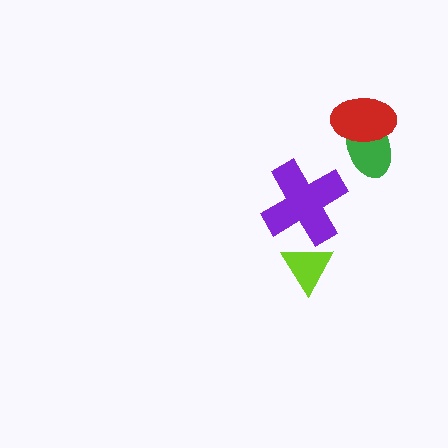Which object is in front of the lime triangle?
The purple cross is in front of the lime triangle.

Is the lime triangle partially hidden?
Yes, it is partially covered by another shape.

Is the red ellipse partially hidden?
No, no other shape covers it.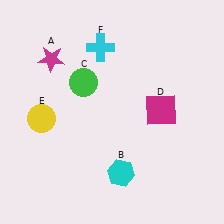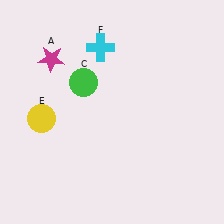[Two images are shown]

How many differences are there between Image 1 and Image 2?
There are 2 differences between the two images.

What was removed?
The magenta square (D), the cyan hexagon (B) were removed in Image 2.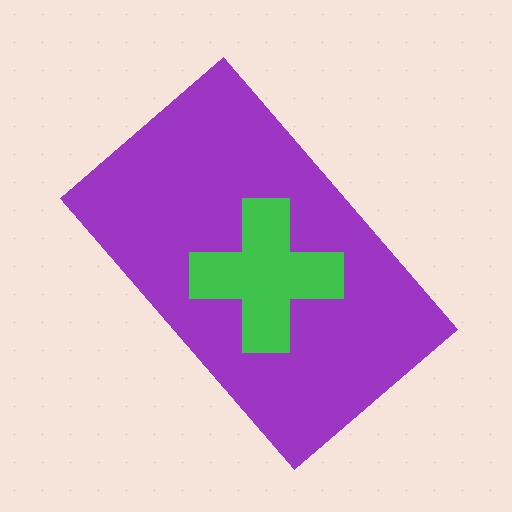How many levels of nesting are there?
2.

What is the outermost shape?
The purple rectangle.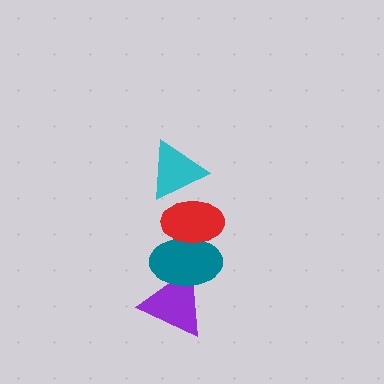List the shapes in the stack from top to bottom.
From top to bottom: the cyan triangle, the red ellipse, the teal ellipse, the purple triangle.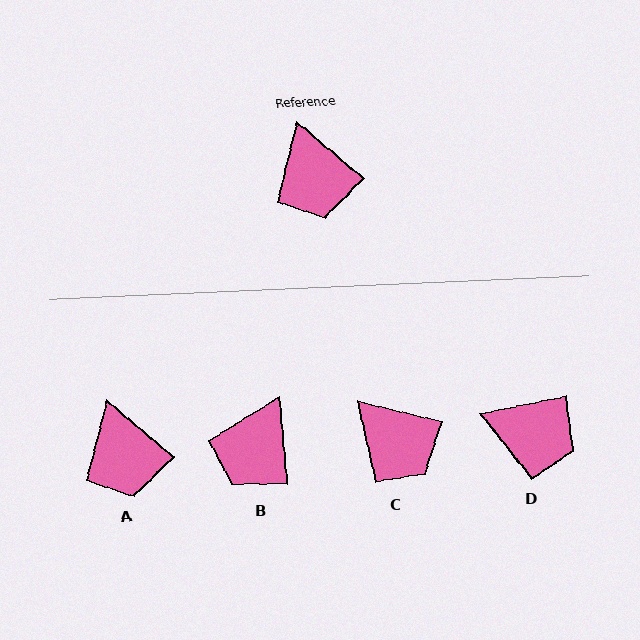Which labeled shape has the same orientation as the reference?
A.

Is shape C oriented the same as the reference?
No, it is off by about 27 degrees.